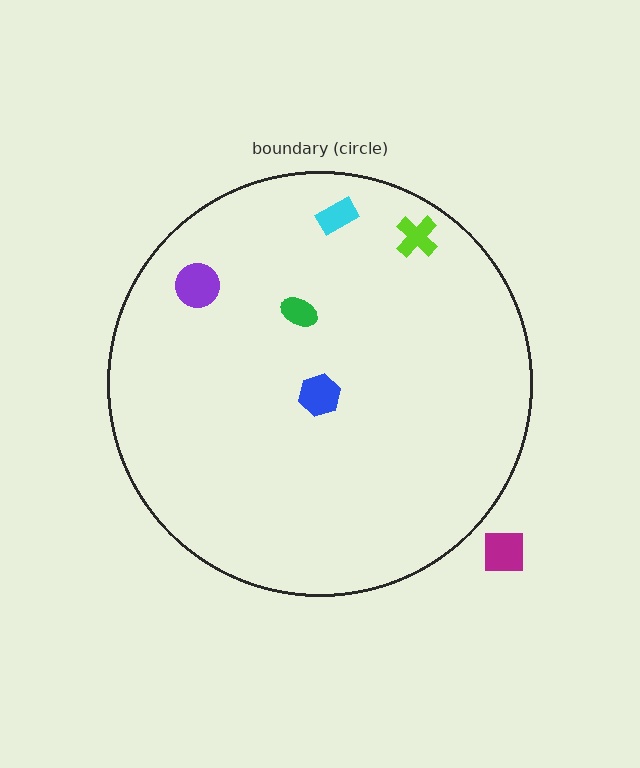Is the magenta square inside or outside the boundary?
Outside.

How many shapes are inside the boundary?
5 inside, 1 outside.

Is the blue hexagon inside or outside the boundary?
Inside.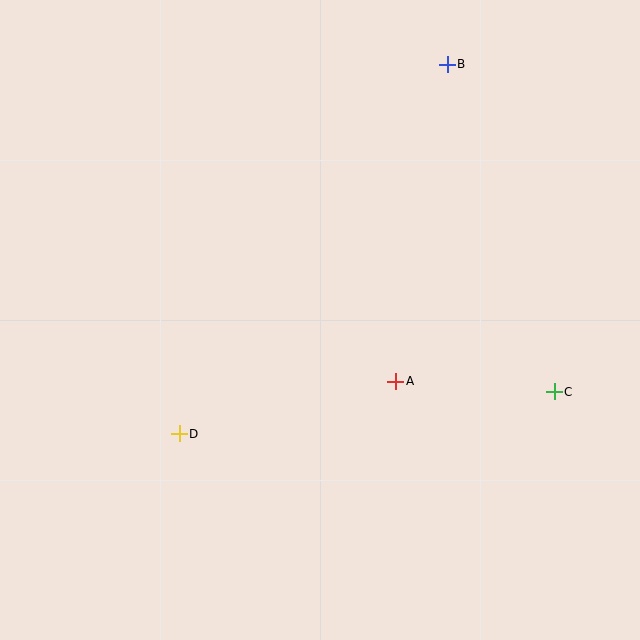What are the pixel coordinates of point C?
Point C is at (554, 392).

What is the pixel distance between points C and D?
The distance between C and D is 378 pixels.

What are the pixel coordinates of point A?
Point A is at (396, 381).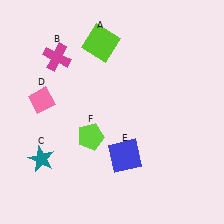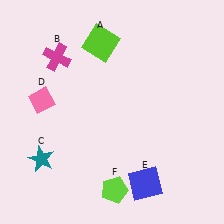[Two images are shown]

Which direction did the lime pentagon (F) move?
The lime pentagon (F) moved down.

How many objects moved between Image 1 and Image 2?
2 objects moved between the two images.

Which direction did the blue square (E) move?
The blue square (E) moved down.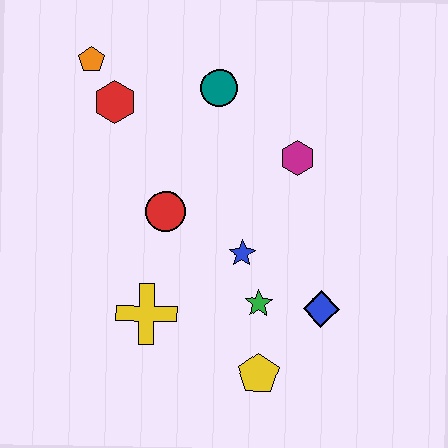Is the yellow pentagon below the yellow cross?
Yes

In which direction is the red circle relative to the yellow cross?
The red circle is above the yellow cross.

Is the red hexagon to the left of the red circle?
Yes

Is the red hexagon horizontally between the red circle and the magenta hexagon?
No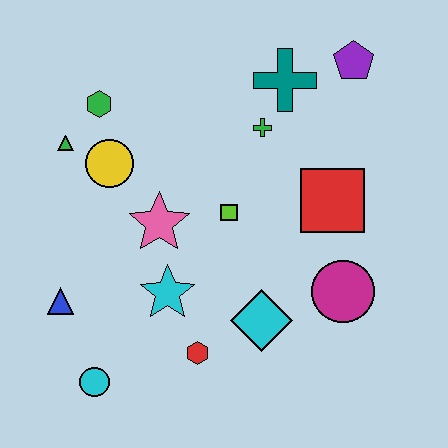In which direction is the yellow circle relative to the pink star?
The yellow circle is above the pink star.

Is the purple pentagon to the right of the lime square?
Yes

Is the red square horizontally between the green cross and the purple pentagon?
Yes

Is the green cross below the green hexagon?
Yes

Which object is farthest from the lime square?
The cyan circle is farthest from the lime square.